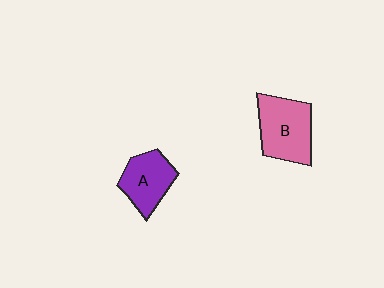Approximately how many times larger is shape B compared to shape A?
Approximately 1.3 times.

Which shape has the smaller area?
Shape A (purple).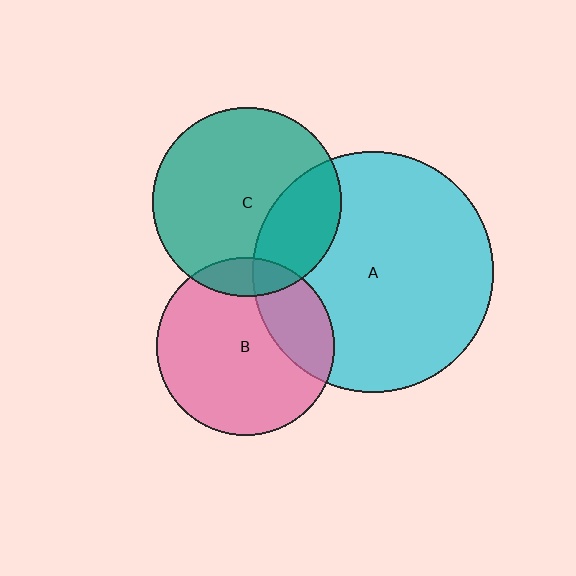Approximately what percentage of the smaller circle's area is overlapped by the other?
Approximately 10%.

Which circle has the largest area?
Circle A (cyan).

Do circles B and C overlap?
Yes.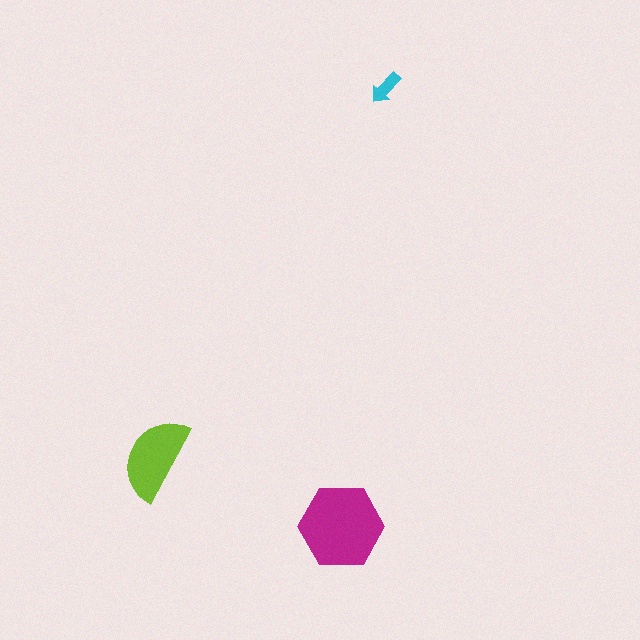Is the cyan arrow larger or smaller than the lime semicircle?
Smaller.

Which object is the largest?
The magenta hexagon.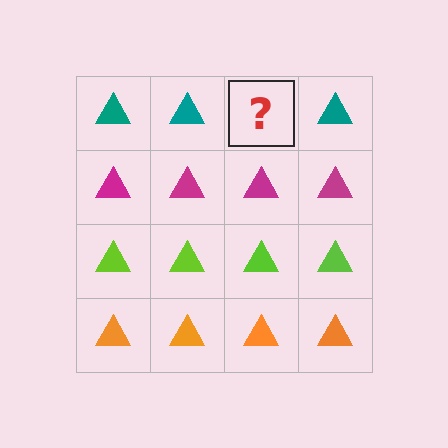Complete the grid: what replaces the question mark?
The question mark should be replaced with a teal triangle.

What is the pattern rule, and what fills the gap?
The rule is that each row has a consistent color. The gap should be filled with a teal triangle.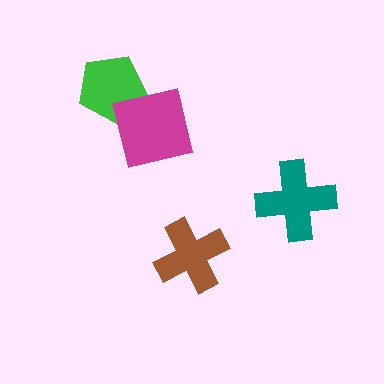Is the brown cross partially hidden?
No, no other shape covers it.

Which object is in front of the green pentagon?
The magenta square is in front of the green pentagon.